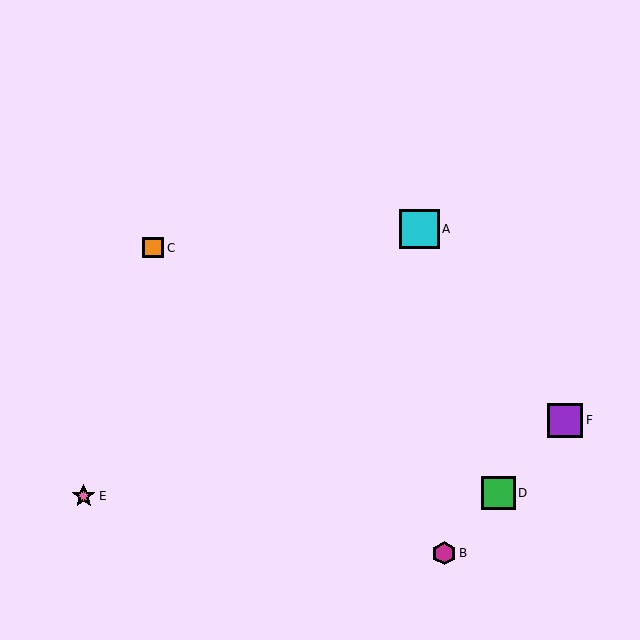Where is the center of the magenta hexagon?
The center of the magenta hexagon is at (444, 553).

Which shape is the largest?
The cyan square (labeled A) is the largest.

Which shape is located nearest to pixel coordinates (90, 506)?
The pink star (labeled E) at (84, 496) is nearest to that location.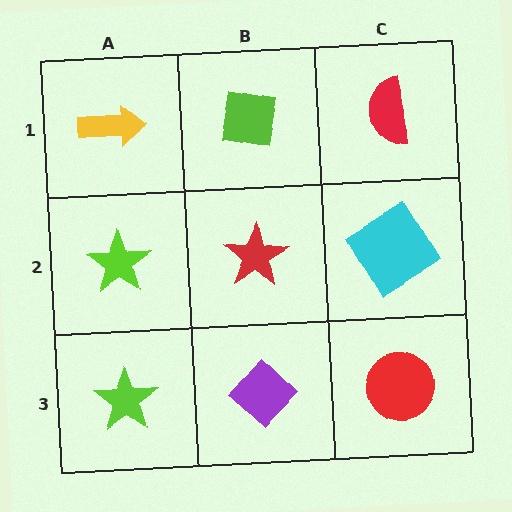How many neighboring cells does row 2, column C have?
3.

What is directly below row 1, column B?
A red star.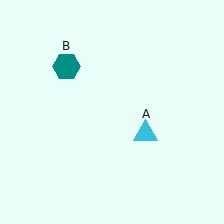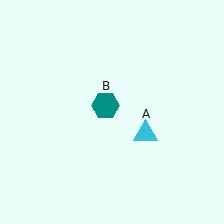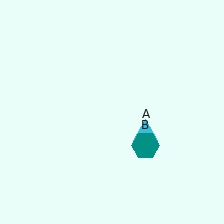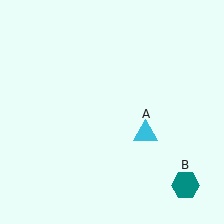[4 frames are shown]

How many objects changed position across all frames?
1 object changed position: teal hexagon (object B).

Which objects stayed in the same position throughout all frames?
Cyan triangle (object A) remained stationary.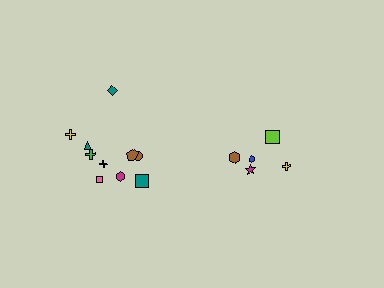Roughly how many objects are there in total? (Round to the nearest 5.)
Roughly 15 objects in total.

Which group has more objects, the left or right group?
The left group.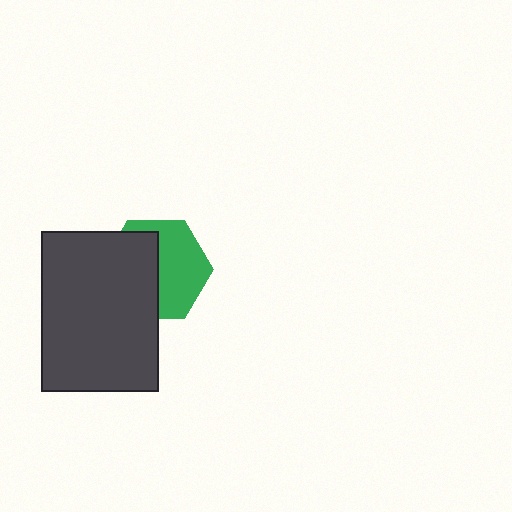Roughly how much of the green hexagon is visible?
About half of it is visible (roughly 51%).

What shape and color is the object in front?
The object in front is a dark gray rectangle.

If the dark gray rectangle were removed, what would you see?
You would see the complete green hexagon.